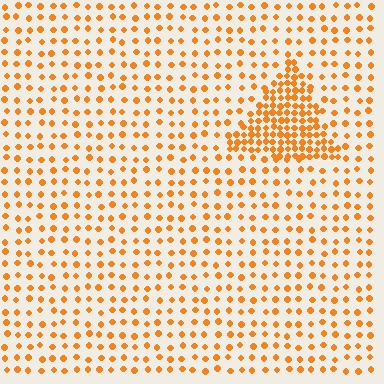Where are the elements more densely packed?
The elements are more densely packed inside the triangle boundary.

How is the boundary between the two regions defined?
The boundary is defined by a change in element density (approximately 2.6x ratio). All elements are the same color, size, and shape.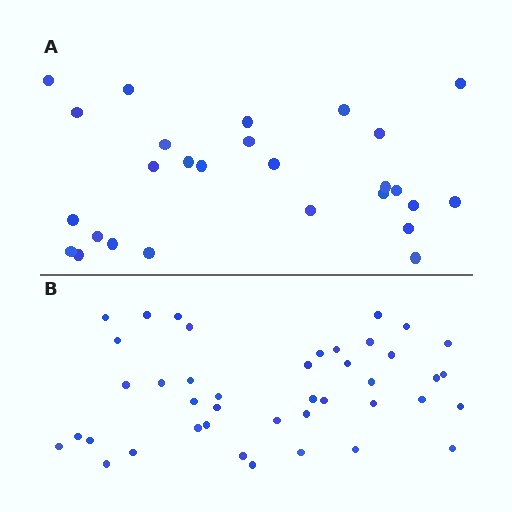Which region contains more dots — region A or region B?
Region B (the bottom region) has more dots.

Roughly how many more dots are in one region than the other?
Region B has approximately 15 more dots than region A.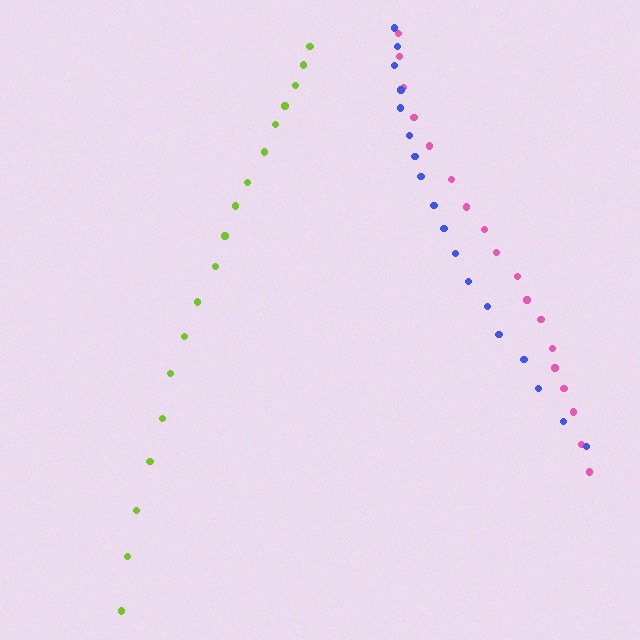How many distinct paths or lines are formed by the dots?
There are 3 distinct paths.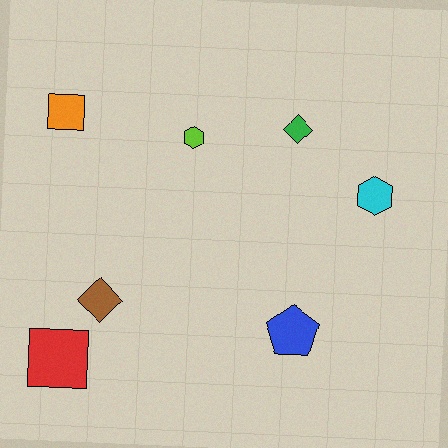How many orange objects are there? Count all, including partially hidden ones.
There is 1 orange object.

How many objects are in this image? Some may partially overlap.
There are 7 objects.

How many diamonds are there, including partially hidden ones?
There are 2 diamonds.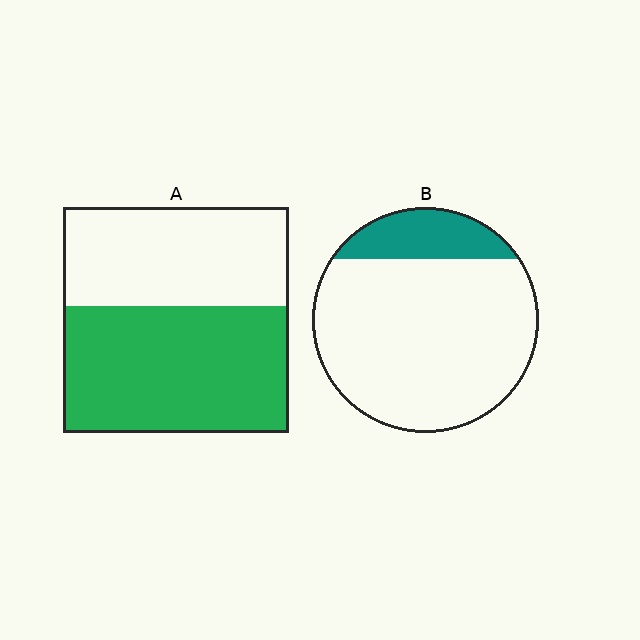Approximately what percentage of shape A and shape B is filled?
A is approximately 55% and B is approximately 15%.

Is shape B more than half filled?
No.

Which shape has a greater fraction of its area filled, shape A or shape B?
Shape A.